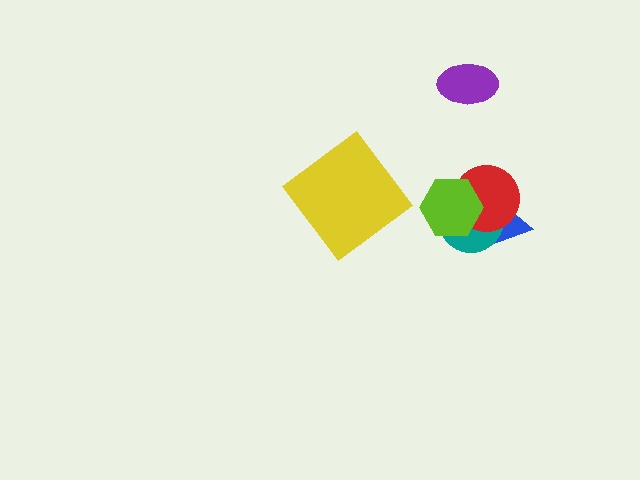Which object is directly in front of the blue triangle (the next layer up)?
The teal circle is directly in front of the blue triangle.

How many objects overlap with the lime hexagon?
2 objects overlap with the lime hexagon.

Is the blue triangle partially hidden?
Yes, it is partially covered by another shape.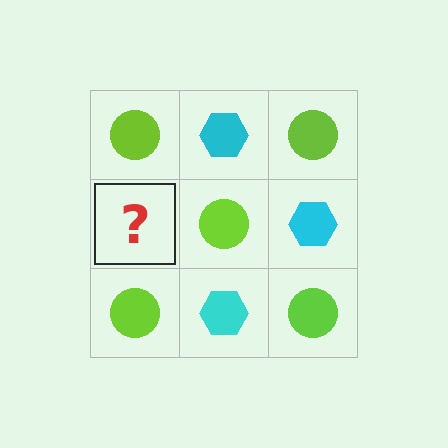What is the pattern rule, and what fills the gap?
The rule is that it alternates lime circle and cyan hexagon in a checkerboard pattern. The gap should be filled with a cyan hexagon.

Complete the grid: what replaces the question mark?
The question mark should be replaced with a cyan hexagon.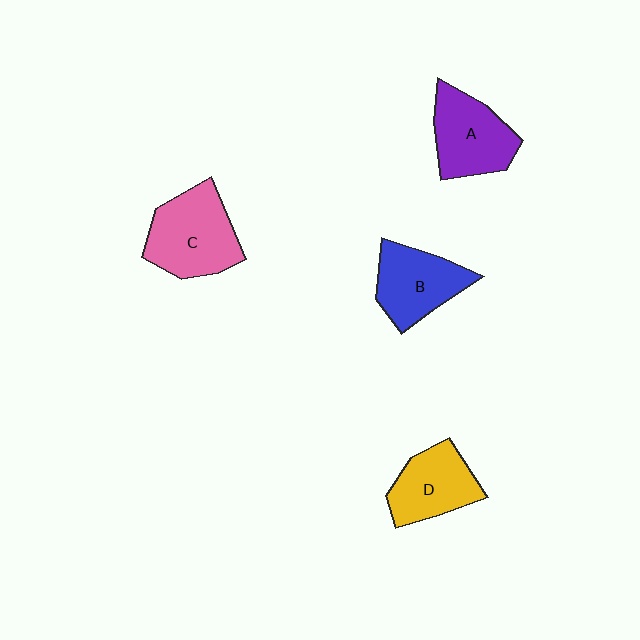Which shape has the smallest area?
Shape D (yellow).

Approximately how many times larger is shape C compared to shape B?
Approximately 1.2 times.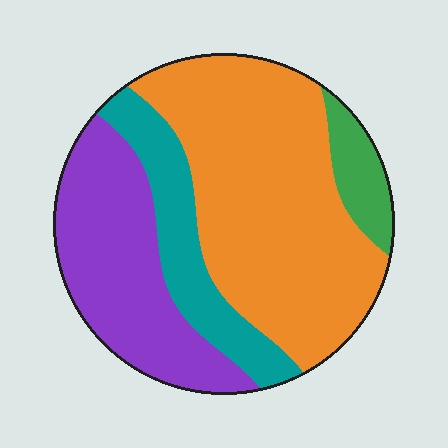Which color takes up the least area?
Green, at roughly 5%.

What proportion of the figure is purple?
Purple takes up about one quarter (1/4) of the figure.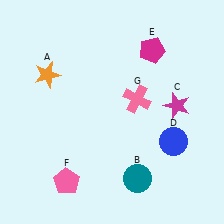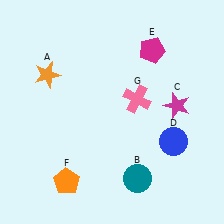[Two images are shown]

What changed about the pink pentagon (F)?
In Image 1, F is pink. In Image 2, it changed to orange.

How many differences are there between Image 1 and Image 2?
There is 1 difference between the two images.